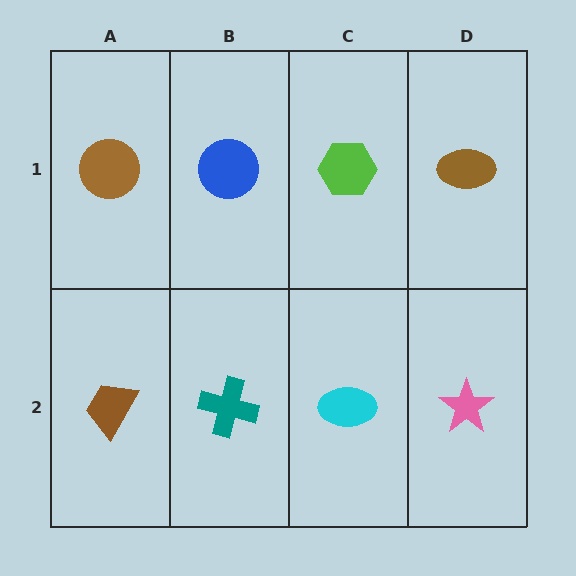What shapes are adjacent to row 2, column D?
A brown ellipse (row 1, column D), a cyan ellipse (row 2, column C).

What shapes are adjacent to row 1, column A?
A brown trapezoid (row 2, column A), a blue circle (row 1, column B).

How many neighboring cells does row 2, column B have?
3.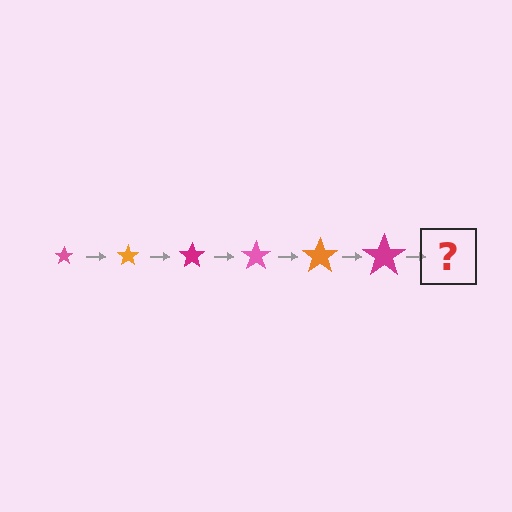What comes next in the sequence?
The next element should be a pink star, larger than the previous one.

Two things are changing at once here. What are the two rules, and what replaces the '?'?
The two rules are that the star grows larger each step and the color cycles through pink, orange, and magenta. The '?' should be a pink star, larger than the previous one.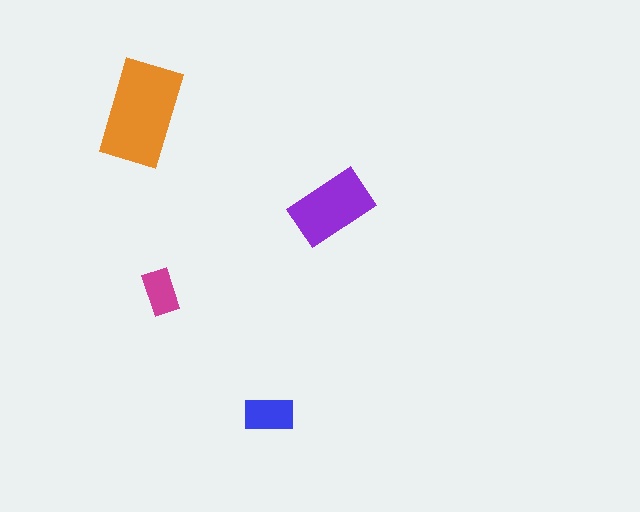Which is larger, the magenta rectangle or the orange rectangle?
The orange one.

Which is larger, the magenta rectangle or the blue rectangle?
The blue one.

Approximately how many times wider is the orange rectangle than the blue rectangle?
About 2 times wider.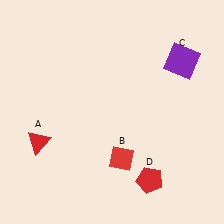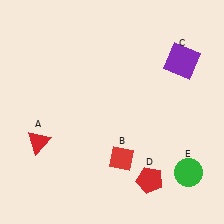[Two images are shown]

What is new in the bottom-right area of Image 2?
A green circle (E) was added in the bottom-right area of Image 2.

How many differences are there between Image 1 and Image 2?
There is 1 difference between the two images.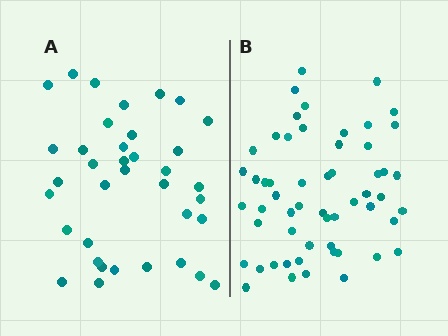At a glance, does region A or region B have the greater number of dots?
Region B (the right region) has more dots.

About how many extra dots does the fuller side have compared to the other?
Region B has approximately 20 more dots than region A.